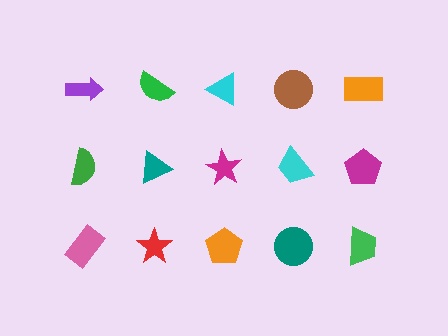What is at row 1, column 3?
A cyan triangle.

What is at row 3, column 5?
A green trapezoid.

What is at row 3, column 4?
A teal circle.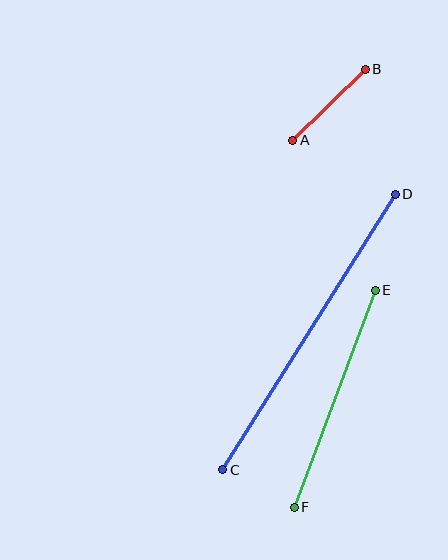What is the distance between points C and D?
The distance is approximately 325 pixels.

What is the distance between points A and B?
The distance is approximately 102 pixels.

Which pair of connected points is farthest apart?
Points C and D are farthest apart.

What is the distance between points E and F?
The distance is approximately 232 pixels.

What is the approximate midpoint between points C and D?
The midpoint is at approximately (309, 332) pixels.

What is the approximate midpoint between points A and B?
The midpoint is at approximately (329, 105) pixels.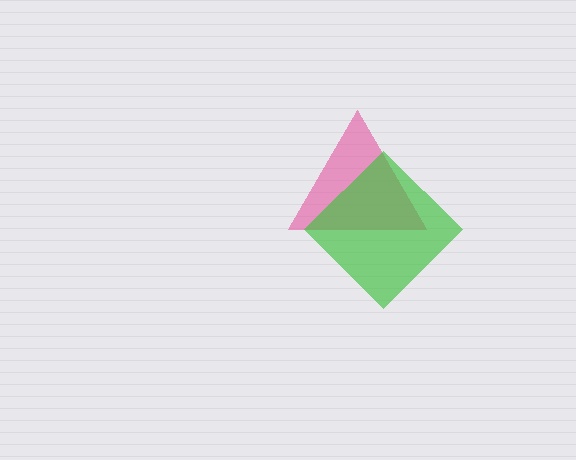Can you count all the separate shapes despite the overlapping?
Yes, there are 2 separate shapes.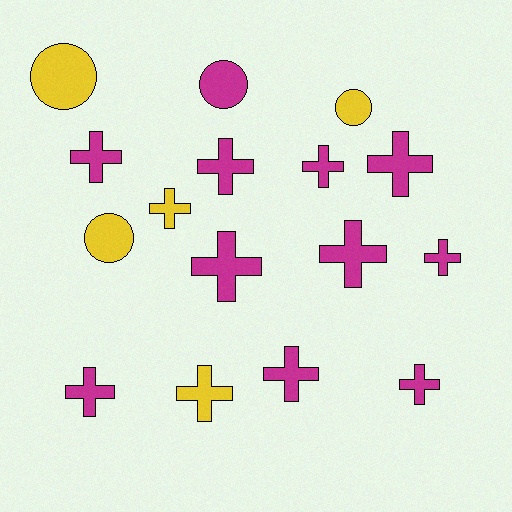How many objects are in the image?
There are 16 objects.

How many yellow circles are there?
There are 3 yellow circles.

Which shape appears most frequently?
Cross, with 12 objects.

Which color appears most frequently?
Magenta, with 11 objects.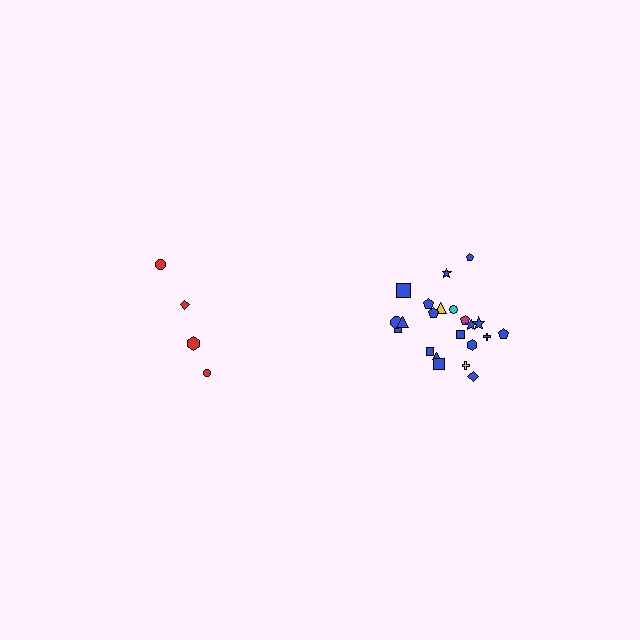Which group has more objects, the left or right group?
The right group.